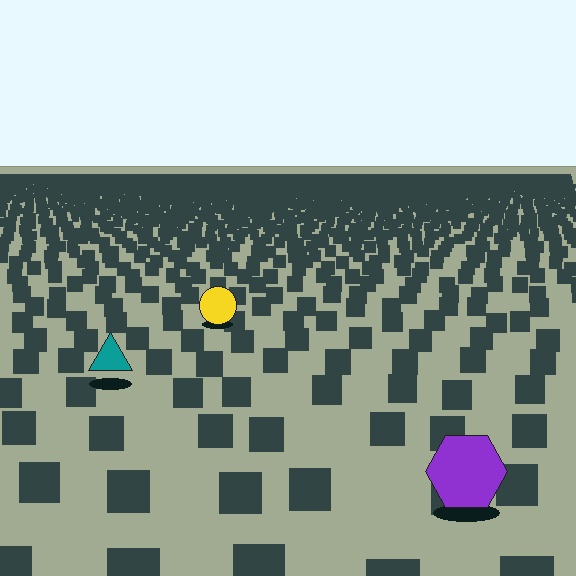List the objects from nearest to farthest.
From nearest to farthest: the purple hexagon, the teal triangle, the yellow circle.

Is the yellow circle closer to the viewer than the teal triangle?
No. The teal triangle is closer — you can tell from the texture gradient: the ground texture is coarser near it.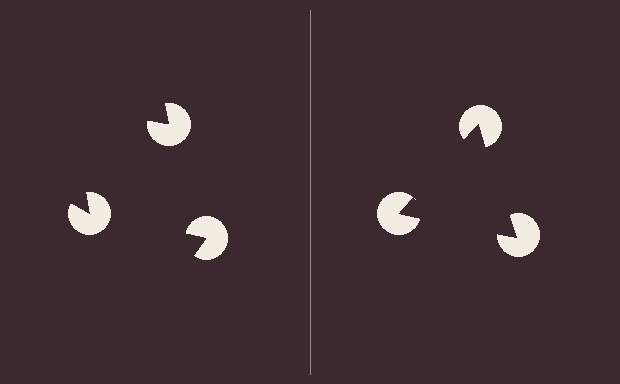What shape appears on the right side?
An illusory triangle.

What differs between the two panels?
The pac-man discs are positioned identically on both sides; only the wedge orientations differ. On the right they align to a triangle; on the left they are misaligned.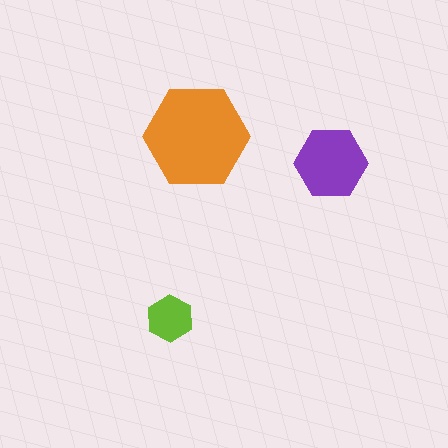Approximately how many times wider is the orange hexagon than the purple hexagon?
About 1.5 times wider.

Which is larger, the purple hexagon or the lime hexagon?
The purple one.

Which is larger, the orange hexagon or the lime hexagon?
The orange one.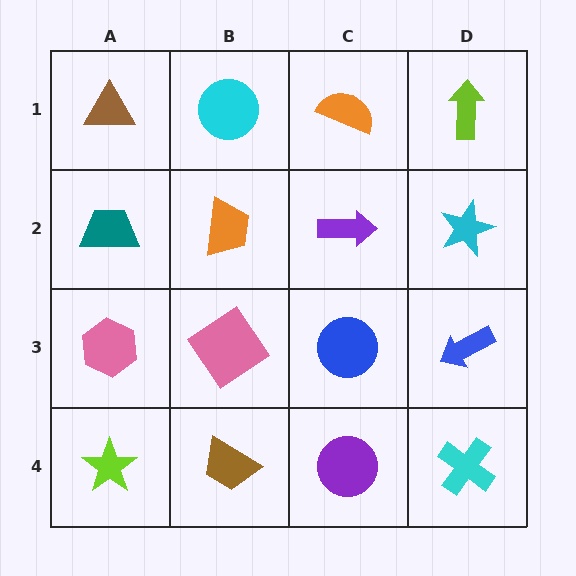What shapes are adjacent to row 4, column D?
A blue arrow (row 3, column D), a purple circle (row 4, column C).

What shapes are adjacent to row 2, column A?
A brown triangle (row 1, column A), a pink hexagon (row 3, column A), an orange trapezoid (row 2, column B).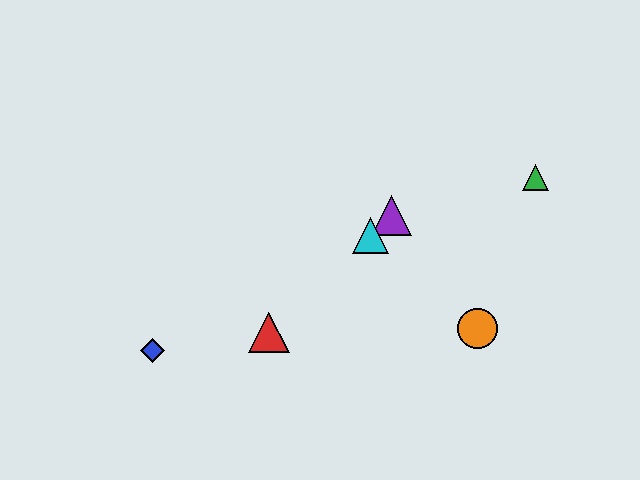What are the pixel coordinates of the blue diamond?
The blue diamond is at (153, 351).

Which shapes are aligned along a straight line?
The red triangle, the yellow triangle, the purple triangle, the cyan triangle are aligned along a straight line.